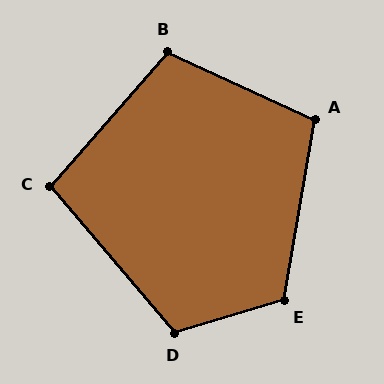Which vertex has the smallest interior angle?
C, at approximately 99 degrees.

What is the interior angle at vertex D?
Approximately 114 degrees (obtuse).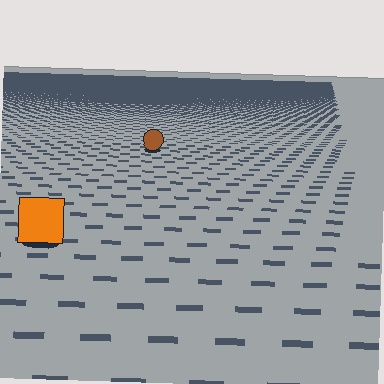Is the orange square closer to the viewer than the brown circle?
Yes. The orange square is closer — you can tell from the texture gradient: the ground texture is coarser near it.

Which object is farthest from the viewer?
The brown circle is farthest from the viewer. It appears smaller and the ground texture around it is denser.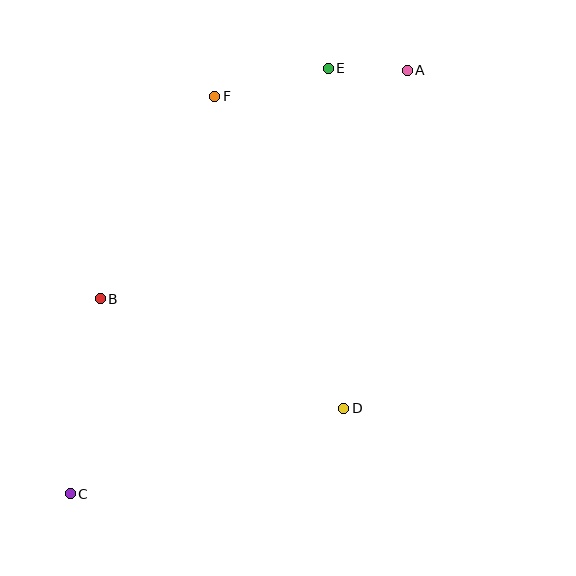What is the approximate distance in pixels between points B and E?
The distance between B and E is approximately 324 pixels.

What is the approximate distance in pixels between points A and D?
The distance between A and D is approximately 344 pixels.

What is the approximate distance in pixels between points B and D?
The distance between B and D is approximately 267 pixels.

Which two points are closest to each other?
Points A and E are closest to each other.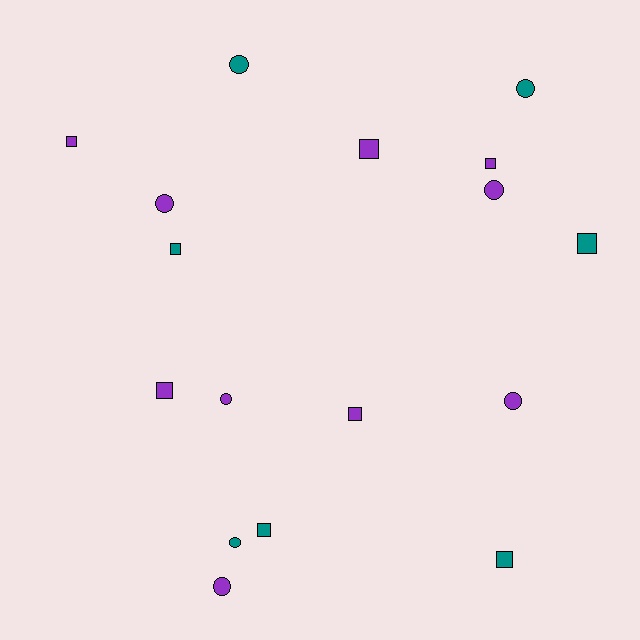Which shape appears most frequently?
Square, with 9 objects.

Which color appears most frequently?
Purple, with 10 objects.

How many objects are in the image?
There are 17 objects.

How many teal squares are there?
There are 4 teal squares.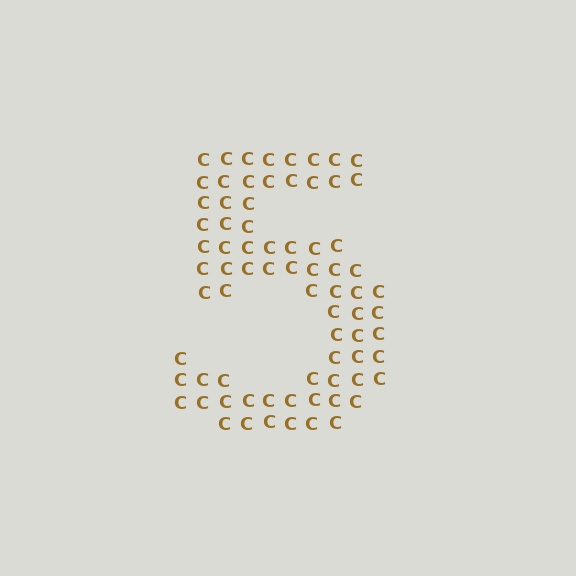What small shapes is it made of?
It is made of small letter C's.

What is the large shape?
The large shape is the digit 5.